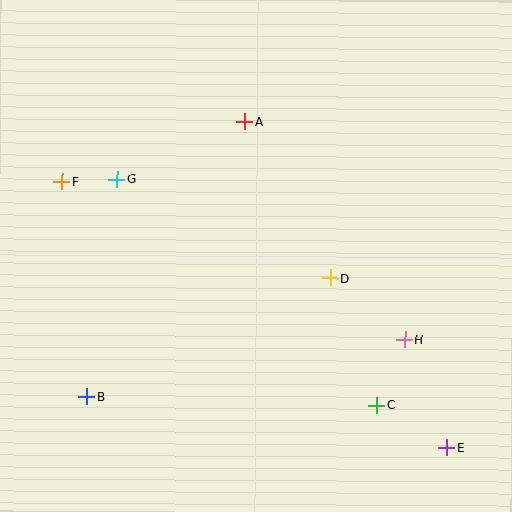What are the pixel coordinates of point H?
Point H is at (405, 339).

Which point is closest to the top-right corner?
Point A is closest to the top-right corner.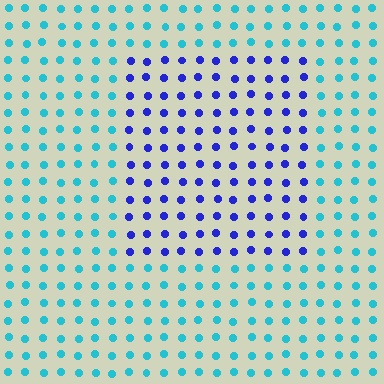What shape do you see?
I see a rectangle.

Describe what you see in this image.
The image is filled with small cyan elements in a uniform arrangement. A rectangle-shaped region is visible where the elements are tinted to a slightly different hue, forming a subtle color boundary.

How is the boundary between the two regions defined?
The boundary is defined purely by a slight shift in hue (about 54 degrees). Spacing, size, and orientation are identical on both sides.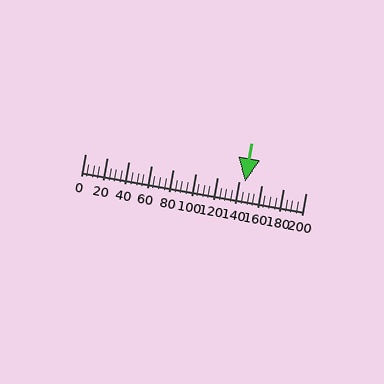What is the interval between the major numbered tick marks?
The major tick marks are spaced 20 units apart.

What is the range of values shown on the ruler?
The ruler shows values from 0 to 200.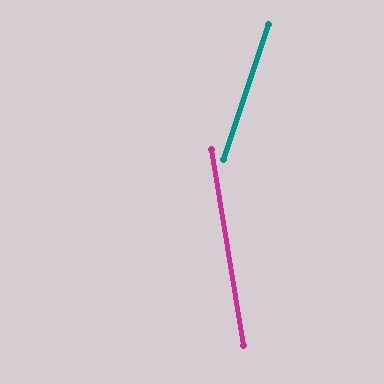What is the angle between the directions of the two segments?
Approximately 27 degrees.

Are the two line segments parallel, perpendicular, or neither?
Neither parallel nor perpendicular — they differ by about 27°.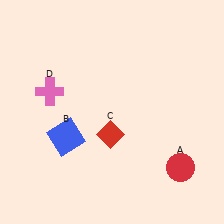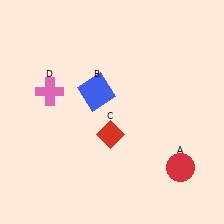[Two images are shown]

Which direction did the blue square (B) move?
The blue square (B) moved up.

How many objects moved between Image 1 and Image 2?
1 object moved between the two images.